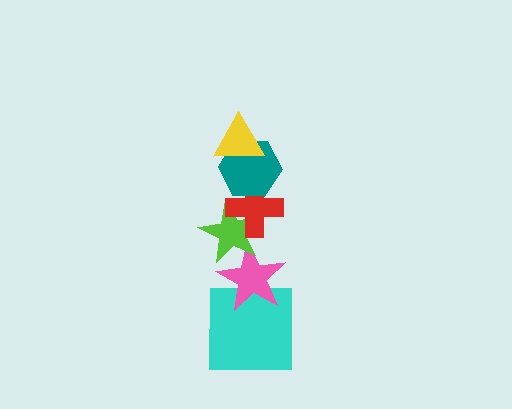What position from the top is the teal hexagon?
The teal hexagon is 2nd from the top.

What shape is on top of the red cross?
The teal hexagon is on top of the red cross.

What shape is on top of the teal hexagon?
The yellow triangle is on top of the teal hexagon.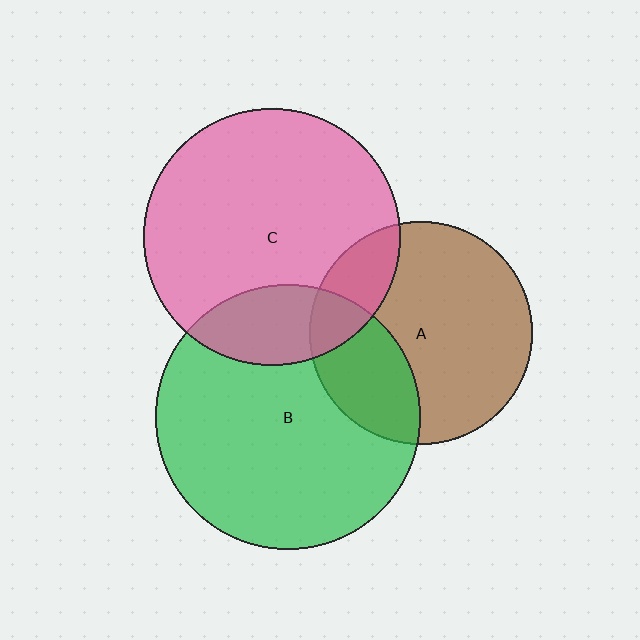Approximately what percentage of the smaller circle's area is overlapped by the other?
Approximately 30%.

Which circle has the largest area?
Circle B (green).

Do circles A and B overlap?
Yes.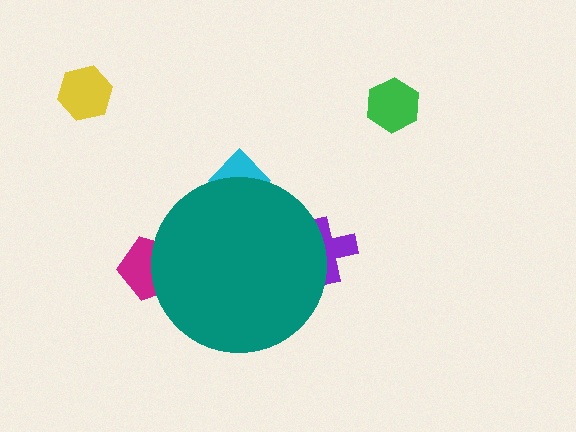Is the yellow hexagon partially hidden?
No, the yellow hexagon is fully visible.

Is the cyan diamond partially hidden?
Yes, the cyan diamond is partially hidden behind the teal circle.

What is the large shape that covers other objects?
A teal circle.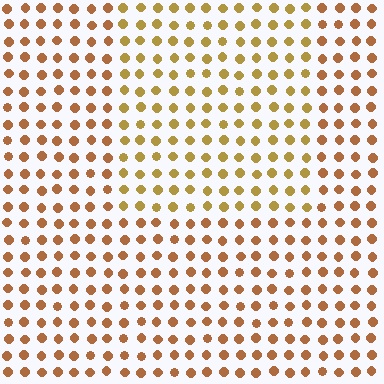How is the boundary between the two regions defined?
The boundary is defined purely by a slight shift in hue (about 23 degrees). Spacing, size, and orientation are identical on both sides.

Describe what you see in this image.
The image is filled with small brown elements in a uniform arrangement. A rectangle-shaped region is visible where the elements are tinted to a slightly different hue, forming a subtle color boundary.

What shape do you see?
I see a rectangle.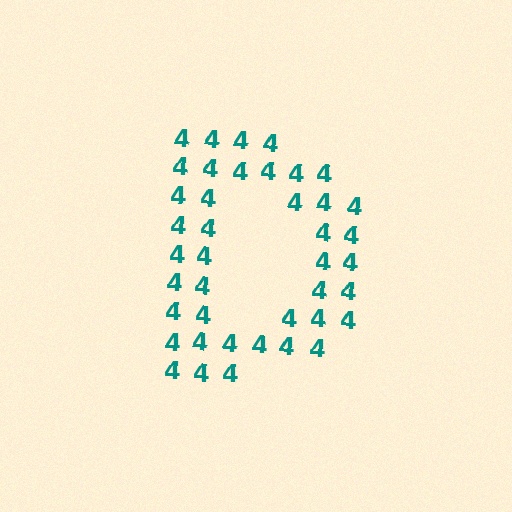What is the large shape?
The large shape is the letter D.